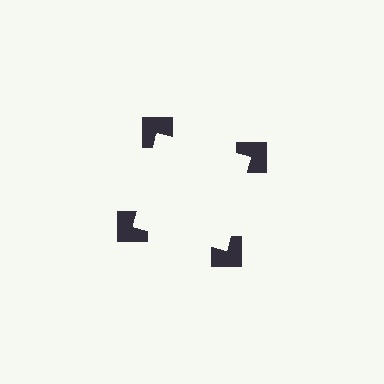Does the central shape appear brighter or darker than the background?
It typically appears slightly brighter than the background, even though no actual brightness change is drawn.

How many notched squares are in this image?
There are 4 — one at each vertex of the illusory square.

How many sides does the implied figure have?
4 sides.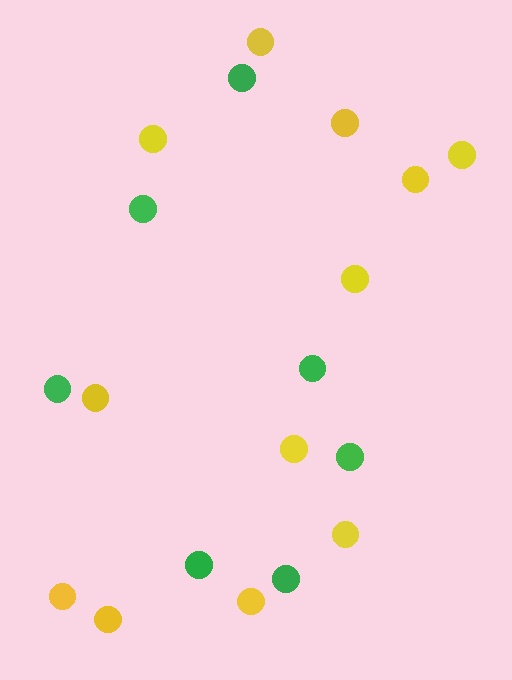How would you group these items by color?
There are 2 groups: one group of green circles (7) and one group of yellow circles (12).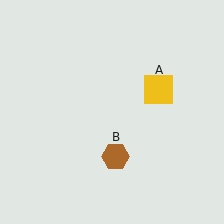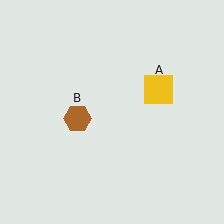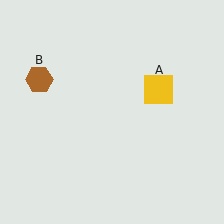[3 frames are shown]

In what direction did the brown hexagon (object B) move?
The brown hexagon (object B) moved up and to the left.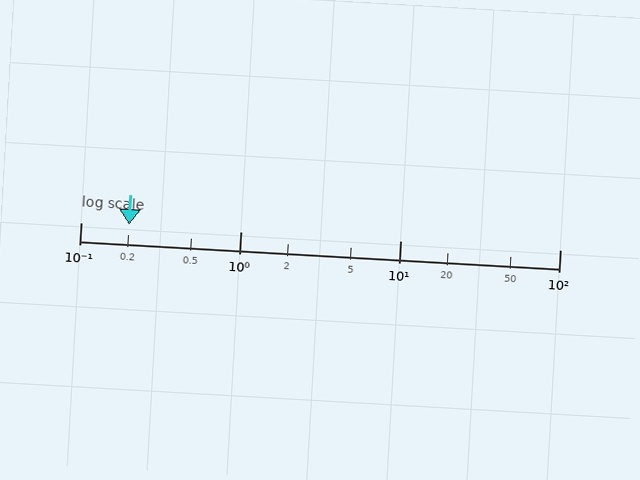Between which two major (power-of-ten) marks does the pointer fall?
The pointer is between 0.1 and 1.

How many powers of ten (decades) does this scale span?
The scale spans 3 decades, from 0.1 to 100.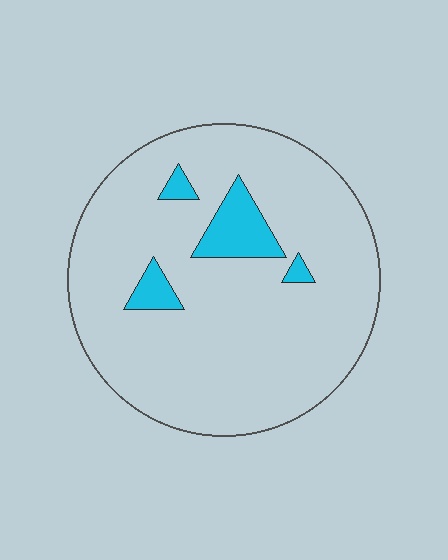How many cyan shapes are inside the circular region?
4.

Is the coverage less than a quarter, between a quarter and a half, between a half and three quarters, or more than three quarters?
Less than a quarter.